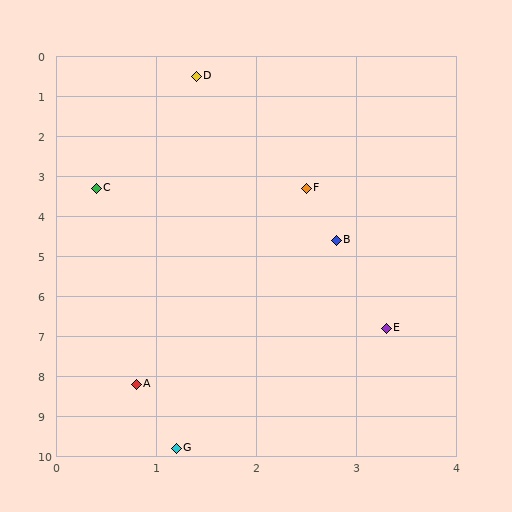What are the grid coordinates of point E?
Point E is at approximately (3.3, 6.8).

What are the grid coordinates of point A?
Point A is at approximately (0.8, 8.2).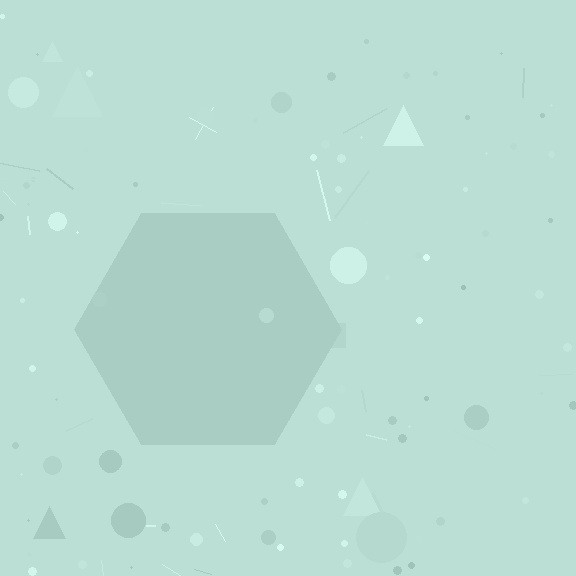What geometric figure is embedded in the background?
A hexagon is embedded in the background.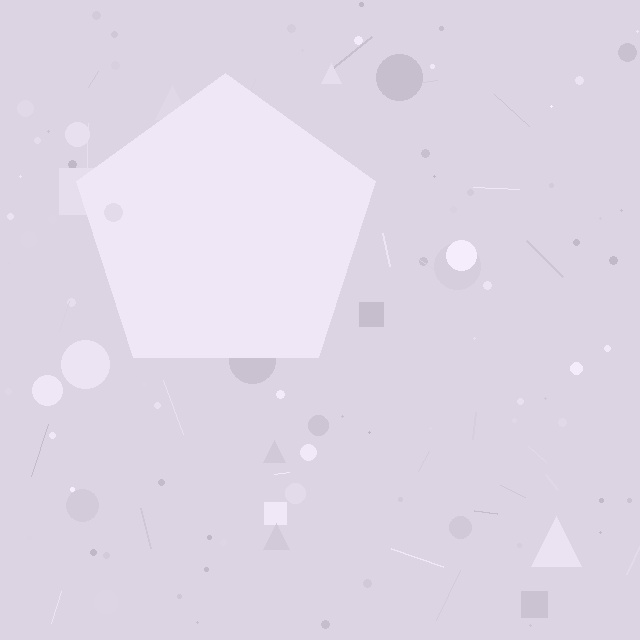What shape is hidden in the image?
A pentagon is hidden in the image.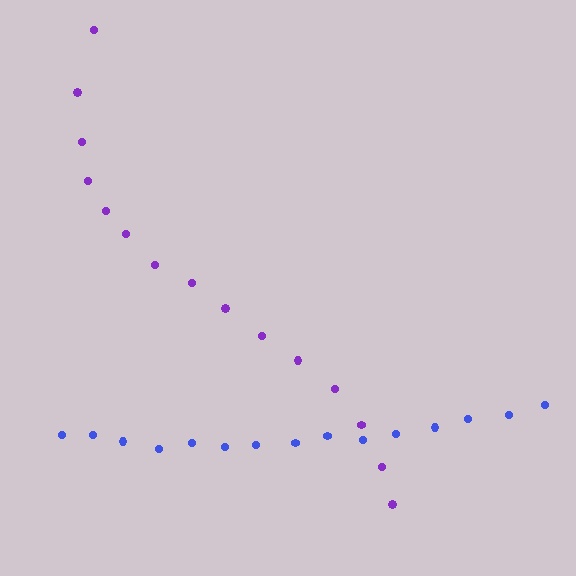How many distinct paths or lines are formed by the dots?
There are 2 distinct paths.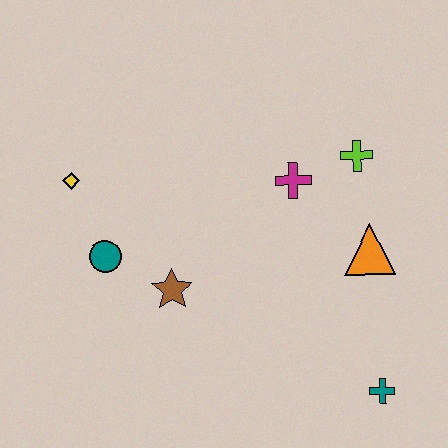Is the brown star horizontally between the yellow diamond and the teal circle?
No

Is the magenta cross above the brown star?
Yes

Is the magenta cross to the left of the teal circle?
No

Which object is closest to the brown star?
The teal circle is closest to the brown star.